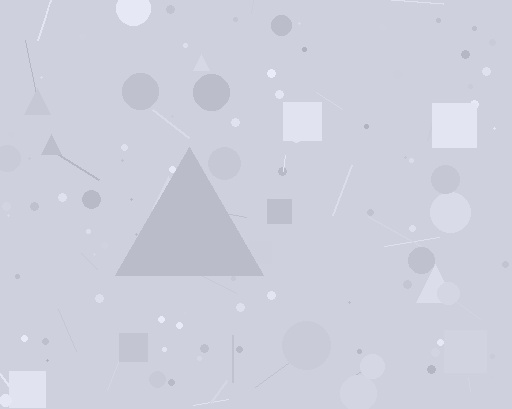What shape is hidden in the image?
A triangle is hidden in the image.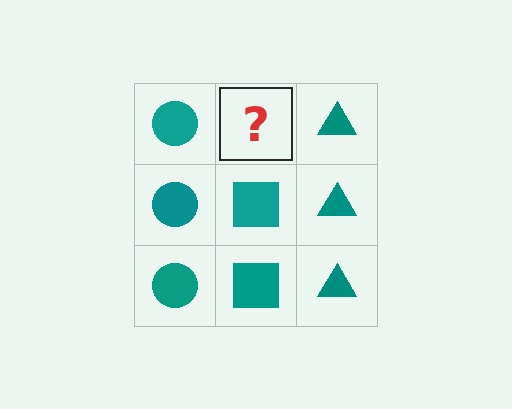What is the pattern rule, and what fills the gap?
The rule is that each column has a consistent shape. The gap should be filled with a teal square.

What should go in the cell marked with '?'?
The missing cell should contain a teal square.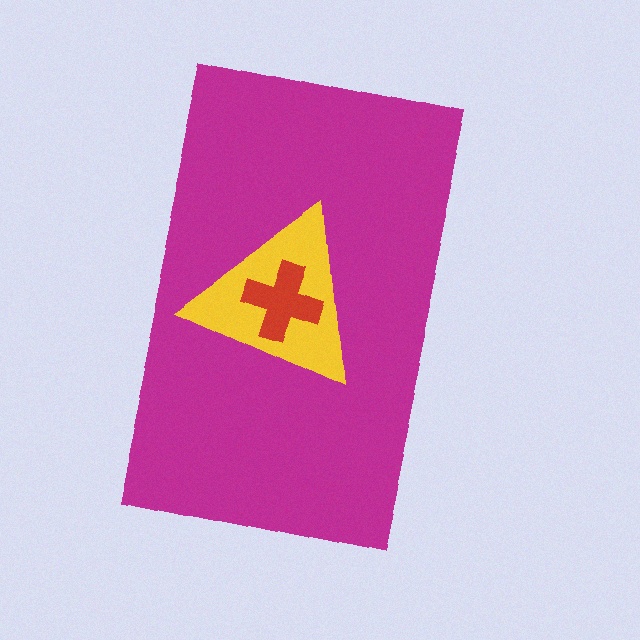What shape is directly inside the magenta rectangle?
The yellow triangle.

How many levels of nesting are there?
3.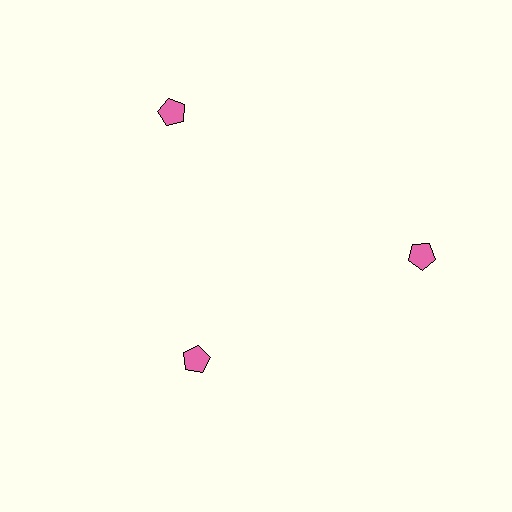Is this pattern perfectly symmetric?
No. The 3 pink pentagons are arranged in a ring, but one element near the 7 o'clock position is pulled inward toward the center, breaking the 3-fold rotational symmetry.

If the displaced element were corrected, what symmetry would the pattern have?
It would have 3-fold rotational symmetry — the pattern would map onto itself every 120 degrees.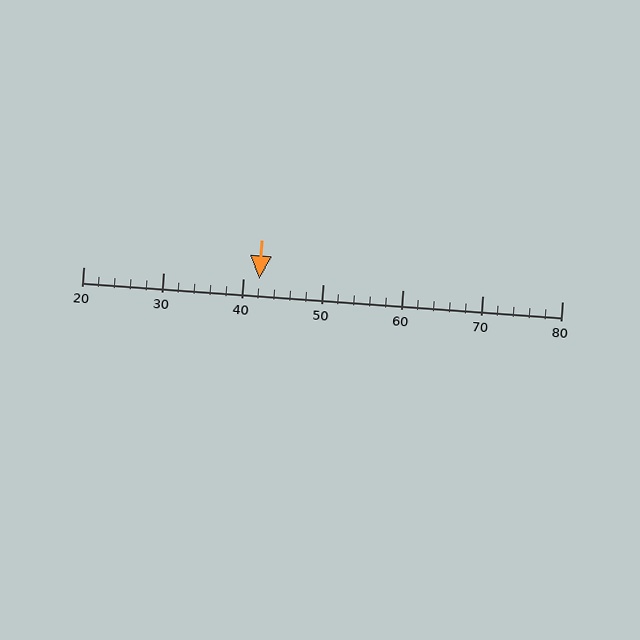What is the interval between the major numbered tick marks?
The major tick marks are spaced 10 units apart.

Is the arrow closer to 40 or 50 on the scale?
The arrow is closer to 40.